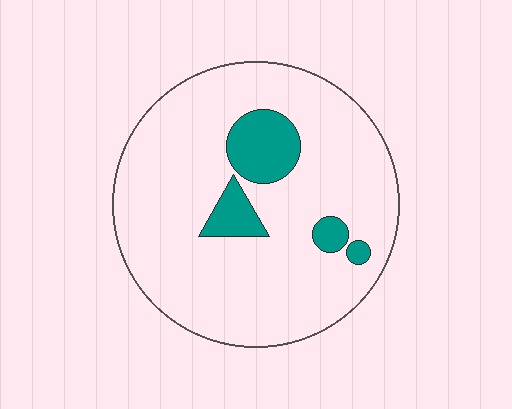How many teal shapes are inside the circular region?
4.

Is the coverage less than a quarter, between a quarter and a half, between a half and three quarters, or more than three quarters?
Less than a quarter.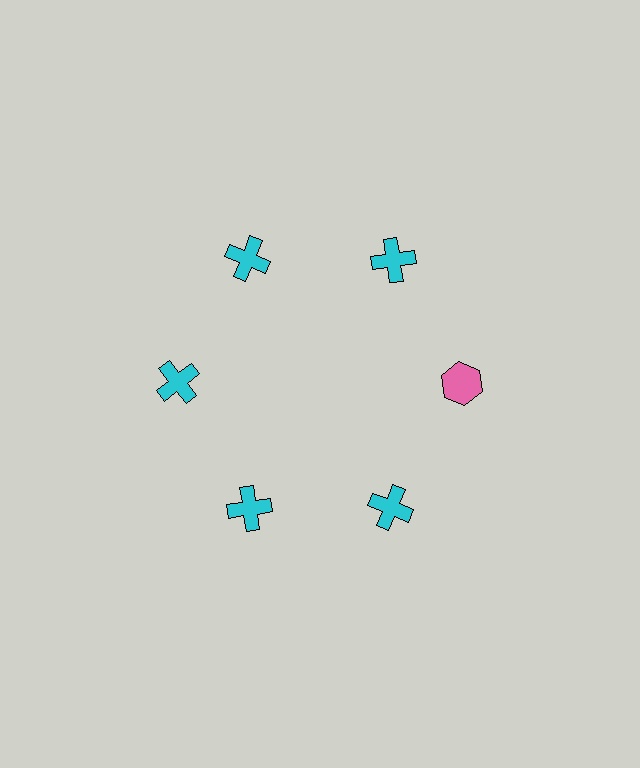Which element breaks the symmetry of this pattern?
The pink hexagon at roughly the 3 o'clock position breaks the symmetry. All other shapes are cyan crosses.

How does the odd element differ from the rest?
It differs in both color (pink instead of cyan) and shape (hexagon instead of cross).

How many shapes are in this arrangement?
There are 6 shapes arranged in a ring pattern.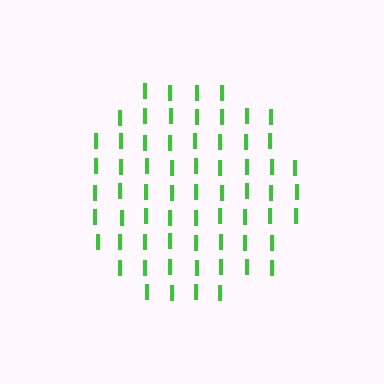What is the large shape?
The large shape is a circle.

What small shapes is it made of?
It is made of small letter I's.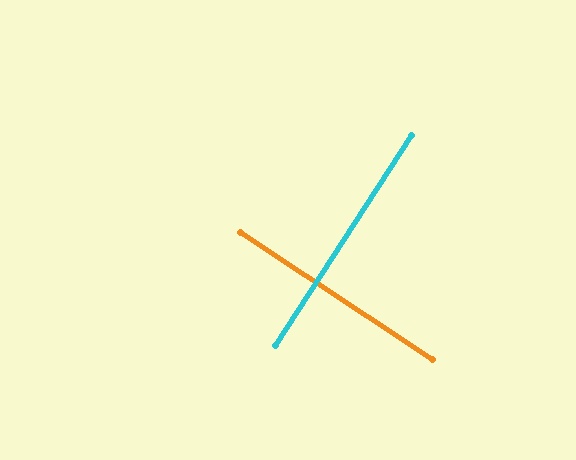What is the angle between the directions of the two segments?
Approximately 89 degrees.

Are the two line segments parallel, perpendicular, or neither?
Perpendicular — they meet at approximately 89°.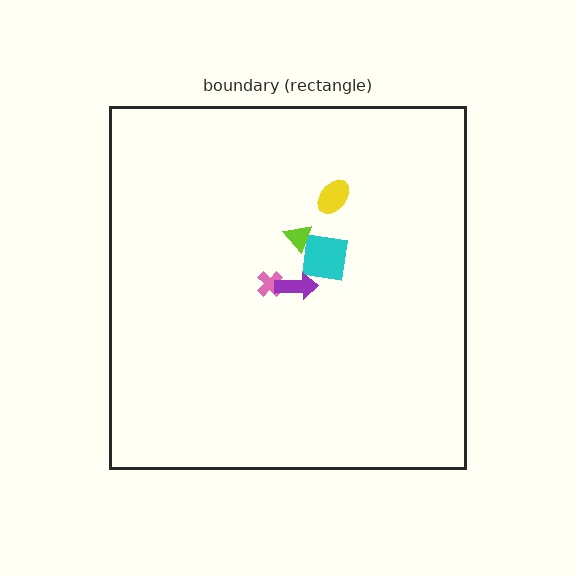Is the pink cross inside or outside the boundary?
Inside.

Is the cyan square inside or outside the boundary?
Inside.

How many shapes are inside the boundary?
5 inside, 0 outside.